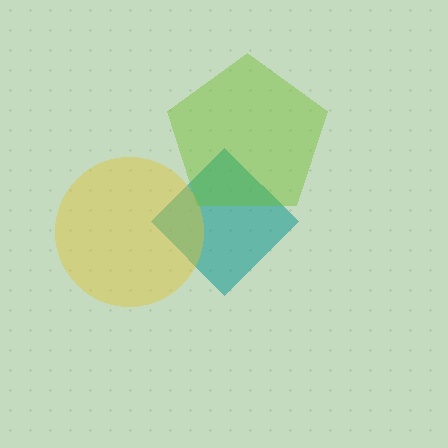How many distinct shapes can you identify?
There are 3 distinct shapes: a teal diamond, a yellow circle, a lime pentagon.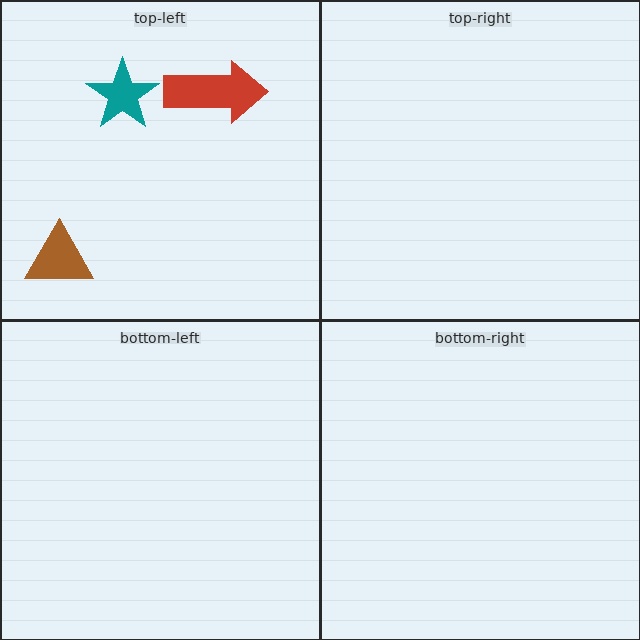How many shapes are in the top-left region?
3.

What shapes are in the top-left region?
The brown triangle, the red arrow, the teal star.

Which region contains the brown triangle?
The top-left region.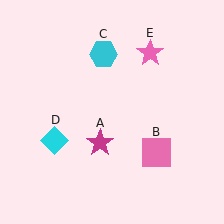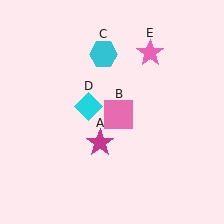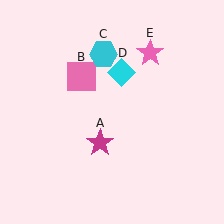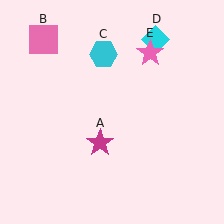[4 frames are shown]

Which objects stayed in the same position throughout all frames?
Magenta star (object A) and cyan hexagon (object C) and pink star (object E) remained stationary.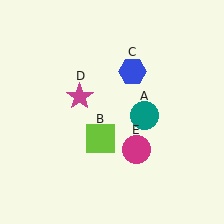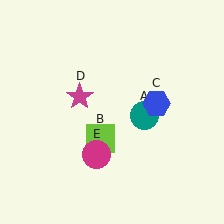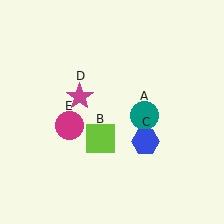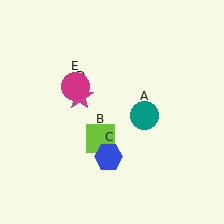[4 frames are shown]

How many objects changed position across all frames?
2 objects changed position: blue hexagon (object C), magenta circle (object E).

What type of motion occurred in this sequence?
The blue hexagon (object C), magenta circle (object E) rotated clockwise around the center of the scene.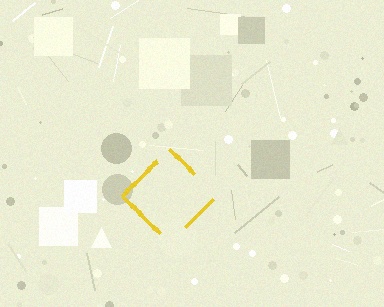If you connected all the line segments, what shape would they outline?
They would outline a diamond.